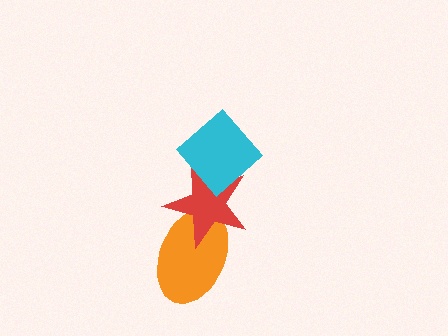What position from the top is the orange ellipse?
The orange ellipse is 3rd from the top.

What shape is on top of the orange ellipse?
The red star is on top of the orange ellipse.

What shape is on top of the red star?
The cyan diamond is on top of the red star.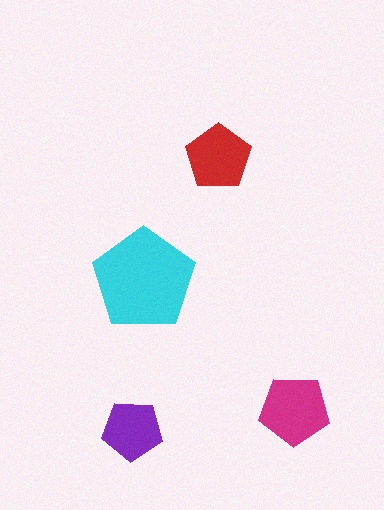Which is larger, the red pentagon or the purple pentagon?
The red one.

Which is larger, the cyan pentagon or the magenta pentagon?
The cyan one.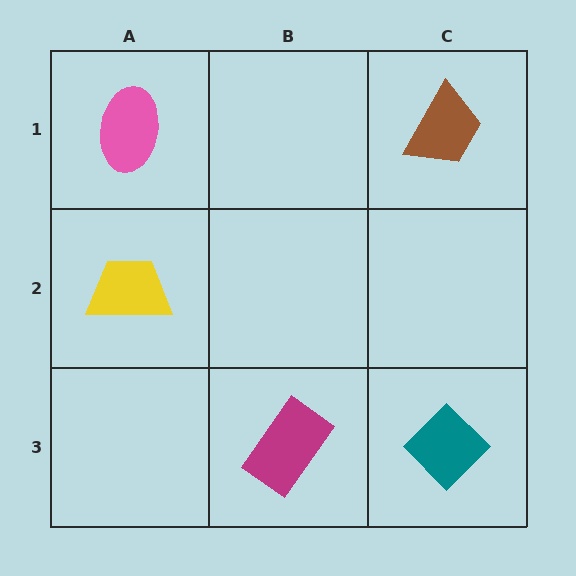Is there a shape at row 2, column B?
No, that cell is empty.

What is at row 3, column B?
A magenta rectangle.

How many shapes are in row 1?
2 shapes.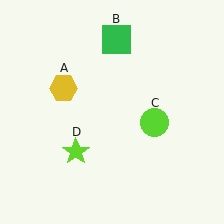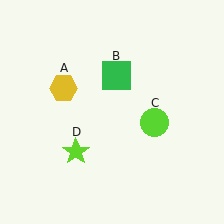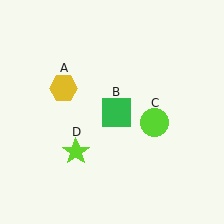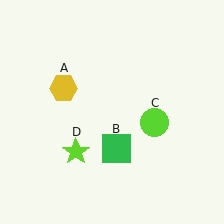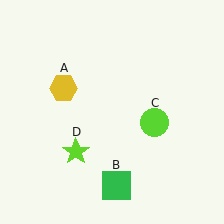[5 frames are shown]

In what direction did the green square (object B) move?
The green square (object B) moved down.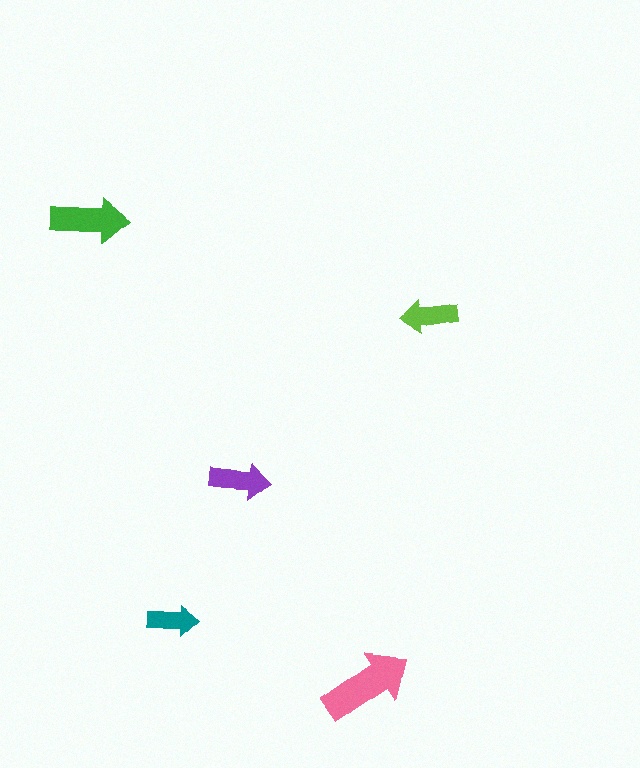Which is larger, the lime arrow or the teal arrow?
The lime one.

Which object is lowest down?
The pink arrow is bottommost.